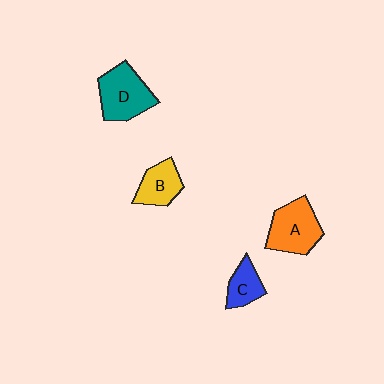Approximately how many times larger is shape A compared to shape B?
Approximately 1.4 times.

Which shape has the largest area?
Shape D (teal).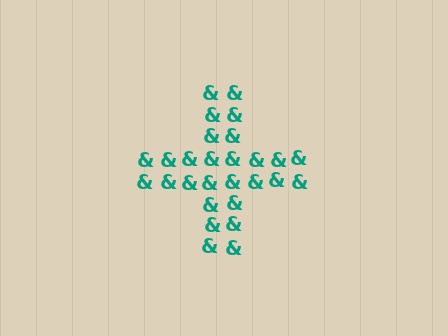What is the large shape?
The large shape is a cross.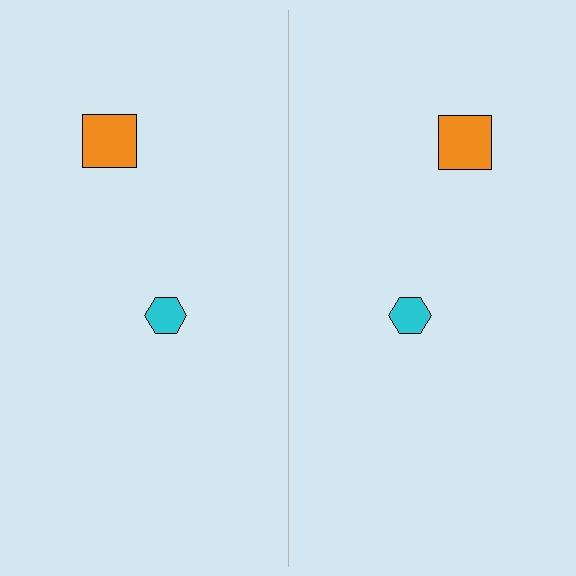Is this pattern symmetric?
Yes, this pattern has bilateral (reflection) symmetry.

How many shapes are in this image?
There are 4 shapes in this image.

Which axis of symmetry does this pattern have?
The pattern has a vertical axis of symmetry running through the center of the image.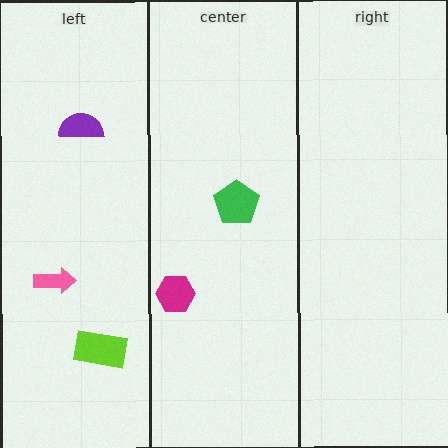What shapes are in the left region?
The lime rectangle, the purple semicircle, the pink arrow.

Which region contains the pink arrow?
The left region.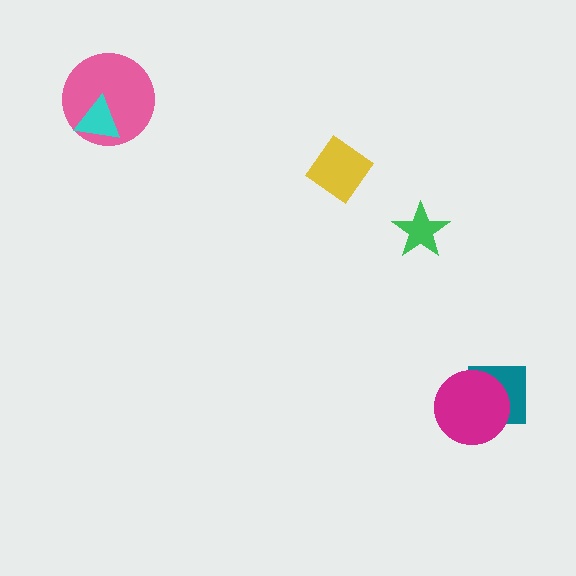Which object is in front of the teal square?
The magenta circle is in front of the teal square.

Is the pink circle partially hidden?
Yes, it is partially covered by another shape.